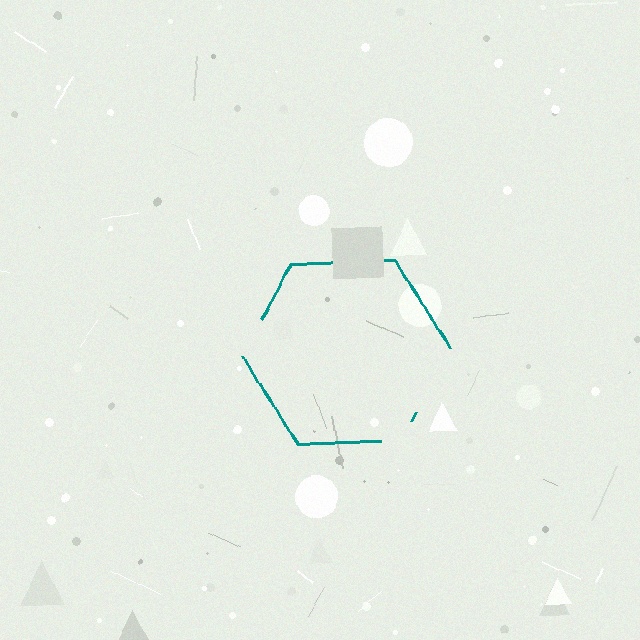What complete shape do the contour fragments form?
The contour fragments form a hexagon.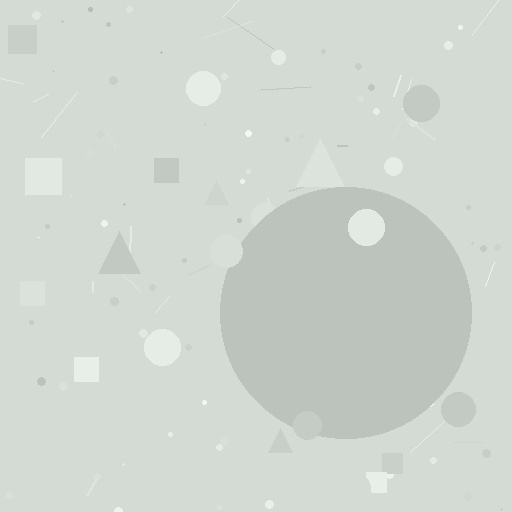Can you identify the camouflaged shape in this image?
The camouflaged shape is a circle.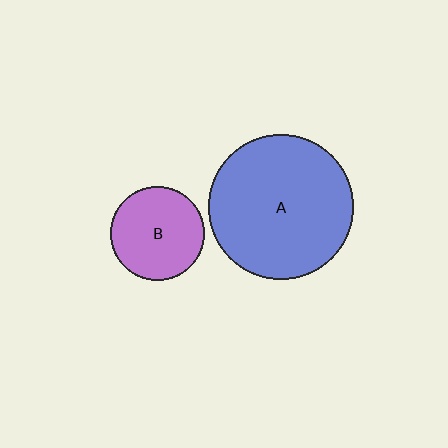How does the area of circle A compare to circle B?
Approximately 2.4 times.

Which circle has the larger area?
Circle A (blue).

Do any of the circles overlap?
No, none of the circles overlap.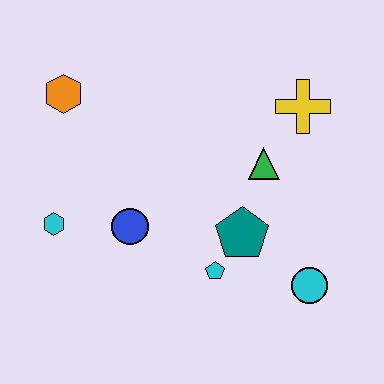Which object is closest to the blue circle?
The cyan hexagon is closest to the blue circle.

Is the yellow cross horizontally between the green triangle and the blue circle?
No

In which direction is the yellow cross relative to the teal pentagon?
The yellow cross is above the teal pentagon.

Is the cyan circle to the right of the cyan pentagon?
Yes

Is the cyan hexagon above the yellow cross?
No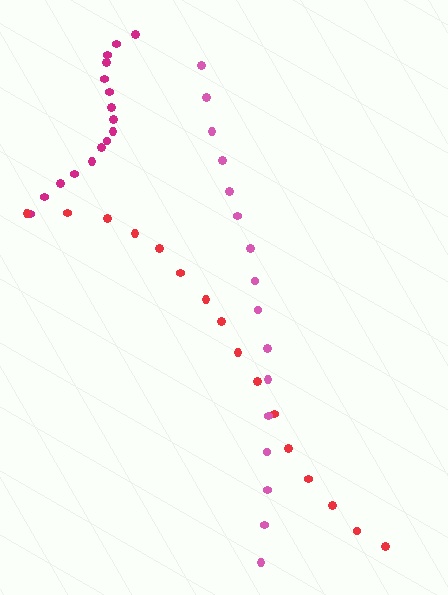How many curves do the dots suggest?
There are 3 distinct paths.